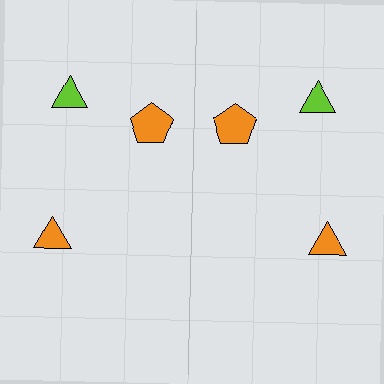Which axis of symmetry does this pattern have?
The pattern has a vertical axis of symmetry running through the center of the image.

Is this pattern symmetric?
Yes, this pattern has bilateral (reflection) symmetry.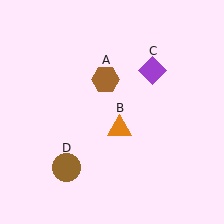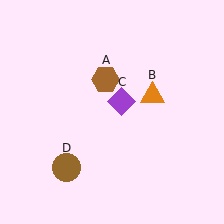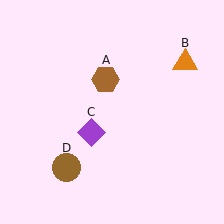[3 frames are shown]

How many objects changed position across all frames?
2 objects changed position: orange triangle (object B), purple diamond (object C).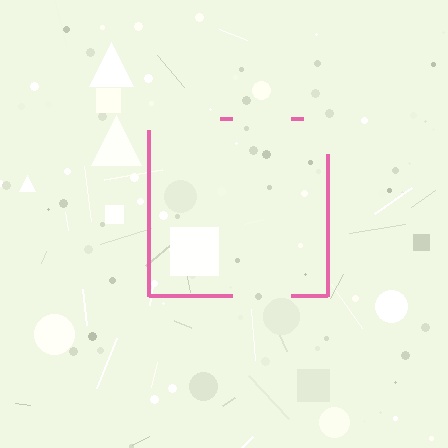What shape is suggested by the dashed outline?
The dashed outline suggests a square.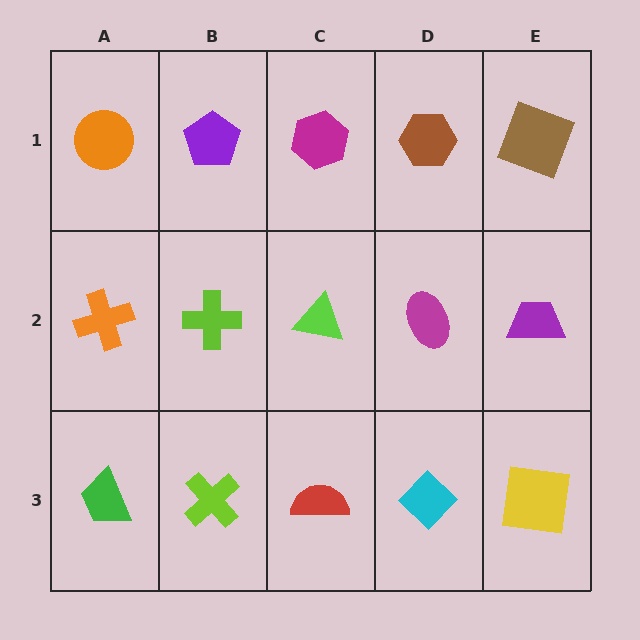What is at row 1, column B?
A purple pentagon.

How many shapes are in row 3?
5 shapes.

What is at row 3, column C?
A red semicircle.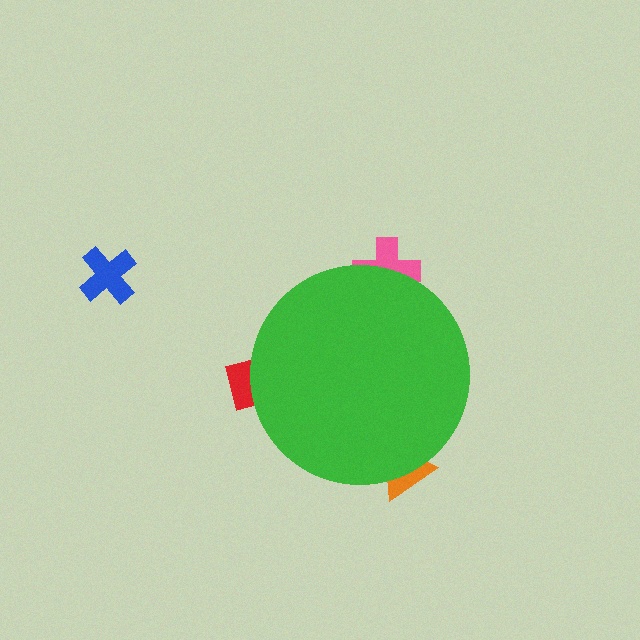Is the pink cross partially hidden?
Yes, the pink cross is partially hidden behind the green circle.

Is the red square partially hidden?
Yes, the red square is partially hidden behind the green circle.